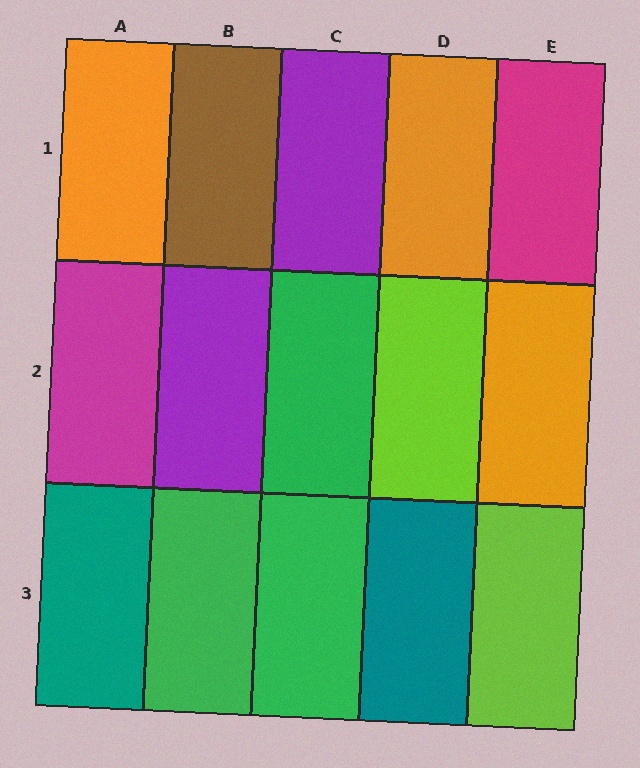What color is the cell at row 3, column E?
Lime.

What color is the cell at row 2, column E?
Orange.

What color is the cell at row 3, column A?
Teal.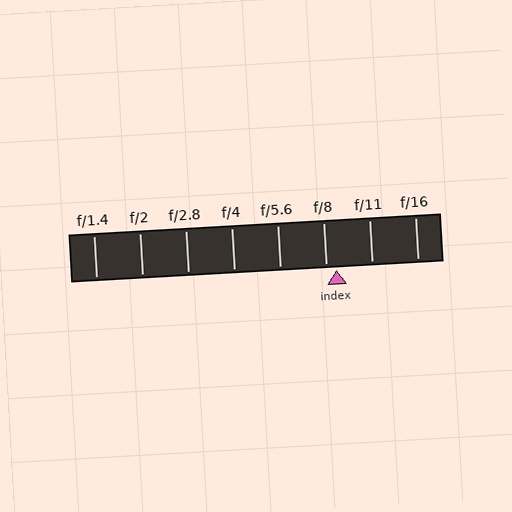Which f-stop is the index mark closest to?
The index mark is closest to f/8.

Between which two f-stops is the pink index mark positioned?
The index mark is between f/8 and f/11.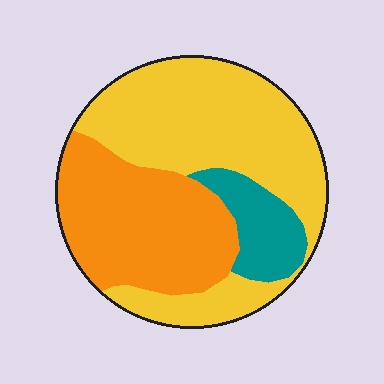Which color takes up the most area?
Yellow, at roughly 55%.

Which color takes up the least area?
Teal, at roughly 10%.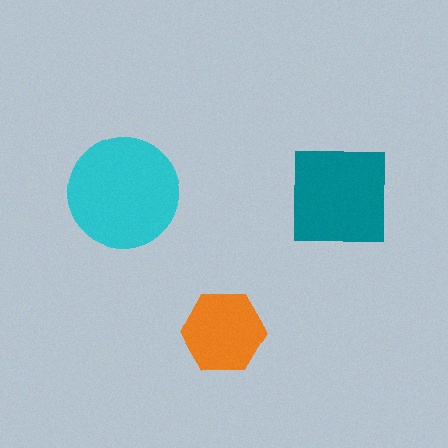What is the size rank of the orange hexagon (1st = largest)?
3rd.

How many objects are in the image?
There are 3 objects in the image.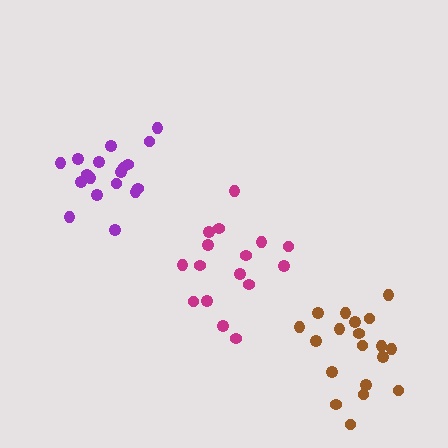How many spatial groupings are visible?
There are 3 spatial groupings.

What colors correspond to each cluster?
The clusters are colored: magenta, purple, brown.